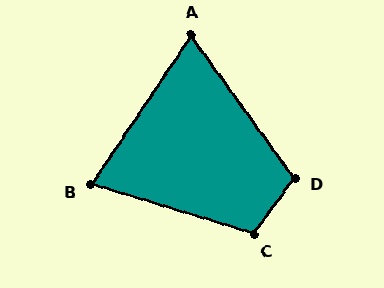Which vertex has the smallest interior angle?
A, at approximately 70 degrees.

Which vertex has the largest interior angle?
C, at approximately 110 degrees.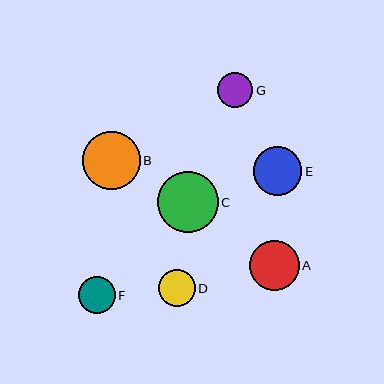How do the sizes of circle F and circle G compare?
Circle F and circle G are approximately the same size.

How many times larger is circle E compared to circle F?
Circle E is approximately 1.3 times the size of circle F.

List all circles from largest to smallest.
From largest to smallest: C, B, A, E, D, F, G.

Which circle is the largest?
Circle C is the largest with a size of approximately 60 pixels.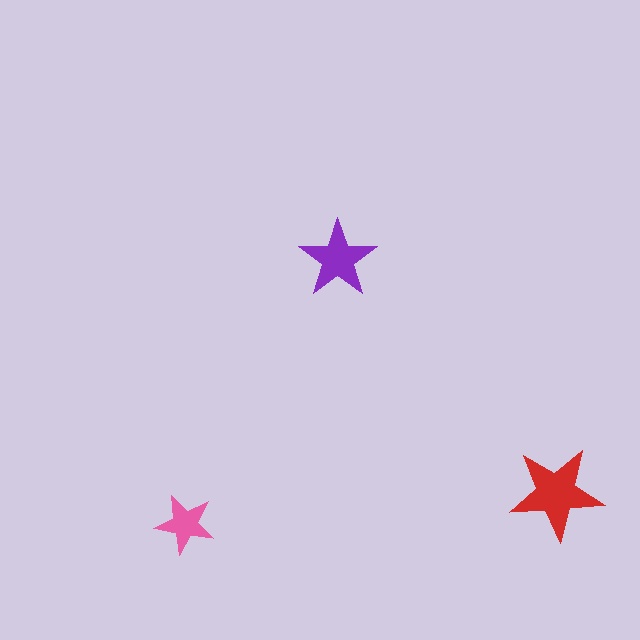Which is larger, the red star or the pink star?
The red one.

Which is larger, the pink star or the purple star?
The purple one.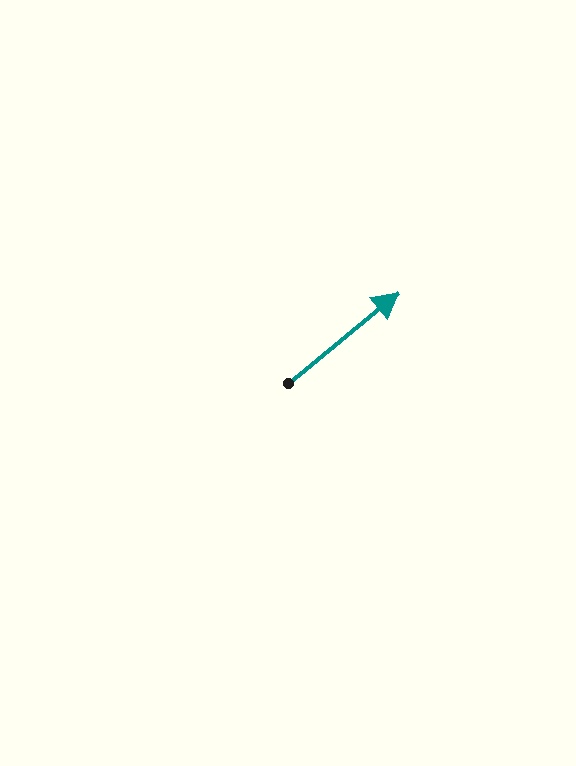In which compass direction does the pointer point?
Northeast.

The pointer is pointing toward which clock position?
Roughly 2 o'clock.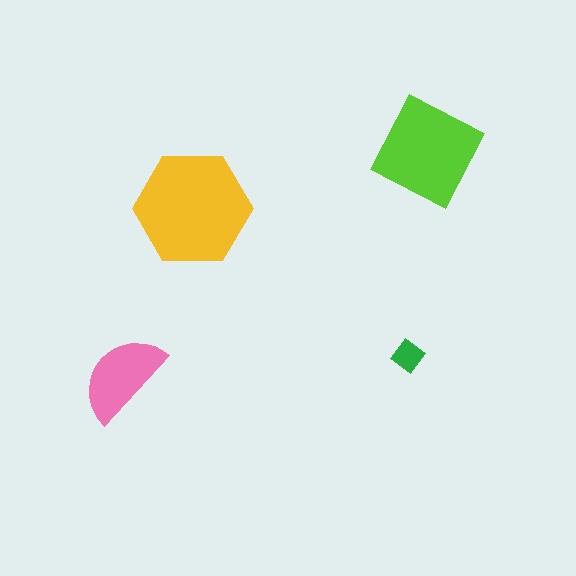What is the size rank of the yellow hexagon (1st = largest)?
1st.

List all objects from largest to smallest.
The yellow hexagon, the lime square, the pink semicircle, the green diamond.